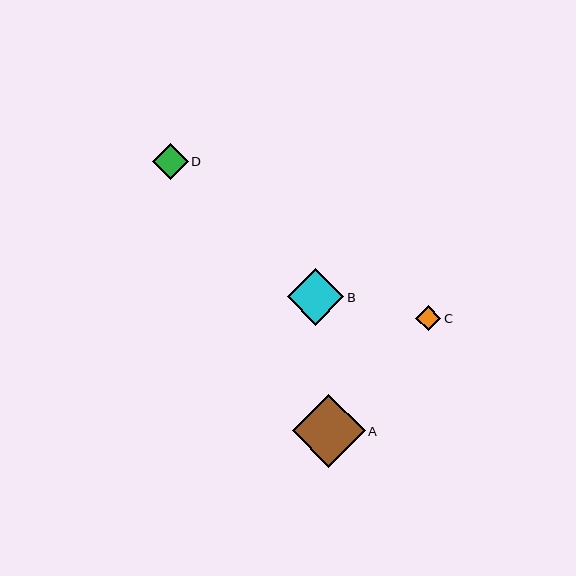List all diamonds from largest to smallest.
From largest to smallest: A, B, D, C.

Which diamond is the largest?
Diamond A is the largest with a size of approximately 73 pixels.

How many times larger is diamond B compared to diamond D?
Diamond B is approximately 1.6 times the size of diamond D.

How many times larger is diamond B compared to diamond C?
Diamond B is approximately 2.3 times the size of diamond C.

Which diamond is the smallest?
Diamond C is the smallest with a size of approximately 25 pixels.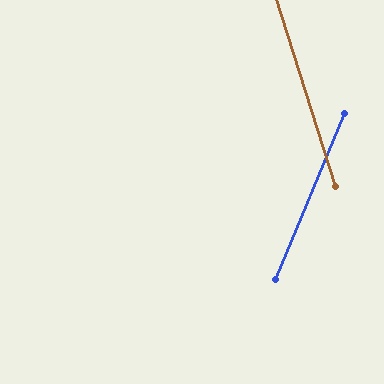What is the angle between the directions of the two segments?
Approximately 40 degrees.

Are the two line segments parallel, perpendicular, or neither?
Neither parallel nor perpendicular — they differ by about 40°.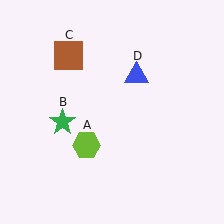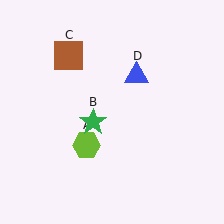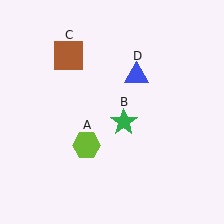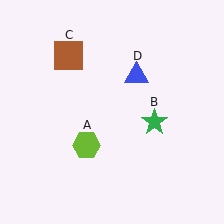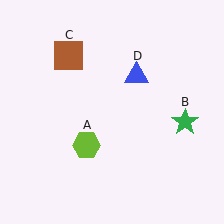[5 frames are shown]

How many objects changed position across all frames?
1 object changed position: green star (object B).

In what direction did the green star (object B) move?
The green star (object B) moved right.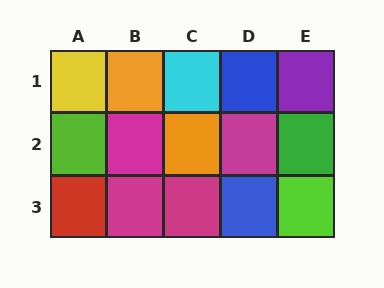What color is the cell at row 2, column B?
Magenta.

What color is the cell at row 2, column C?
Orange.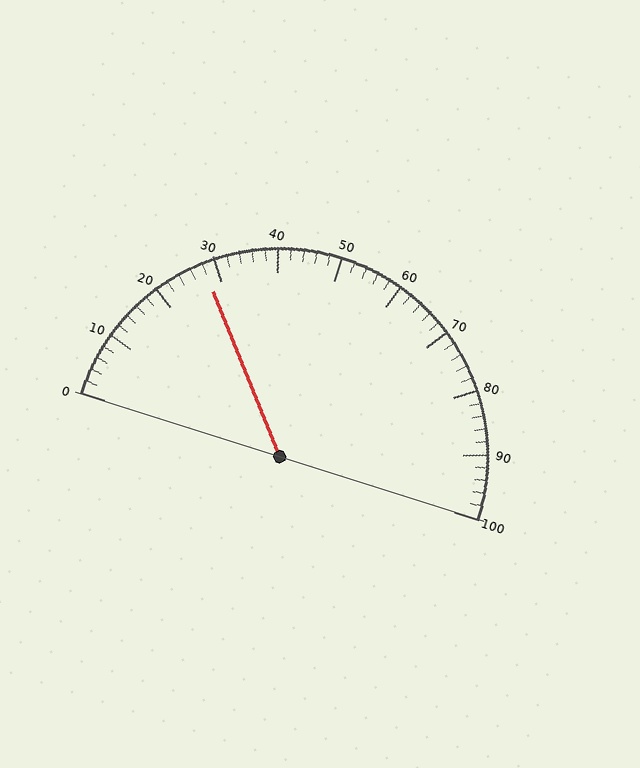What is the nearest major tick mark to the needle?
The nearest major tick mark is 30.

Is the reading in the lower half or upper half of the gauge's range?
The reading is in the lower half of the range (0 to 100).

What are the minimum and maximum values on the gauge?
The gauge ranges from 0 to 100.